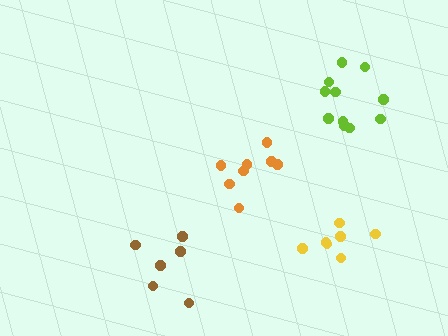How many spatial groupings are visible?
There are 4 spatial groupings.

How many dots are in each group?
Group 1: 8 dots, Group 2: 11 dots, Group 3: 7 dots, Group 4: 6 dots (32 total).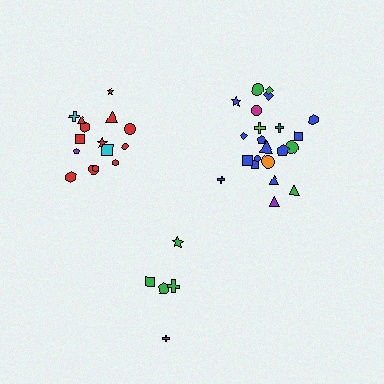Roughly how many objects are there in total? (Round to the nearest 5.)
Roughly 40 objects in total.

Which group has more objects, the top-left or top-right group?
The top-right group.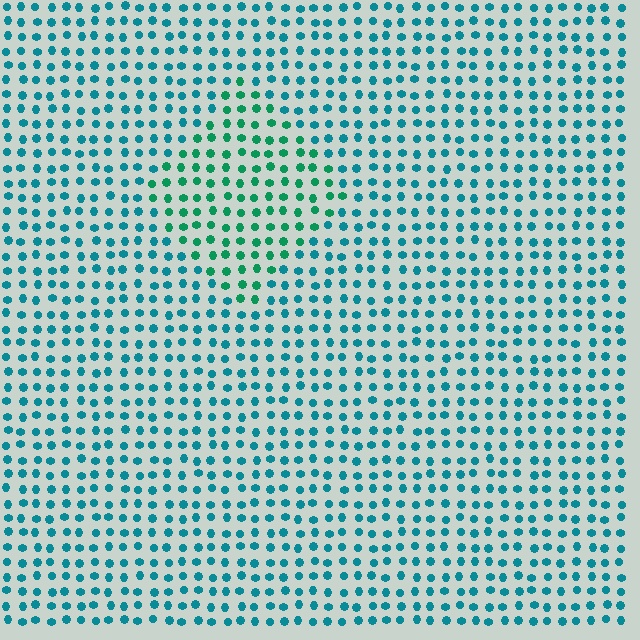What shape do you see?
I see a diamond.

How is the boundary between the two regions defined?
The boundary is defined purely by a slight shift in hue (about 33 degrees). Spacing, size, and orientation are identical on both sides.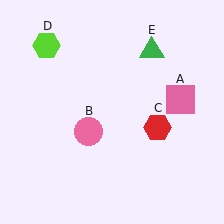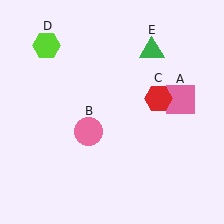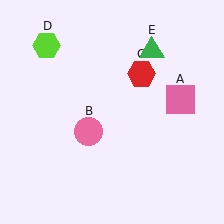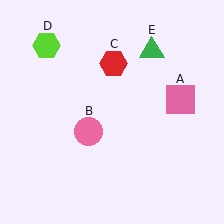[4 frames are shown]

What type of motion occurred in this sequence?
The red hexagon (object C) rotated counterclockwise around the center of the scene.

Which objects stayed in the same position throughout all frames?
Pink square (object A) and pink circle (object B) and lime hexagon (object D) and green triangle (object E) remained stationary.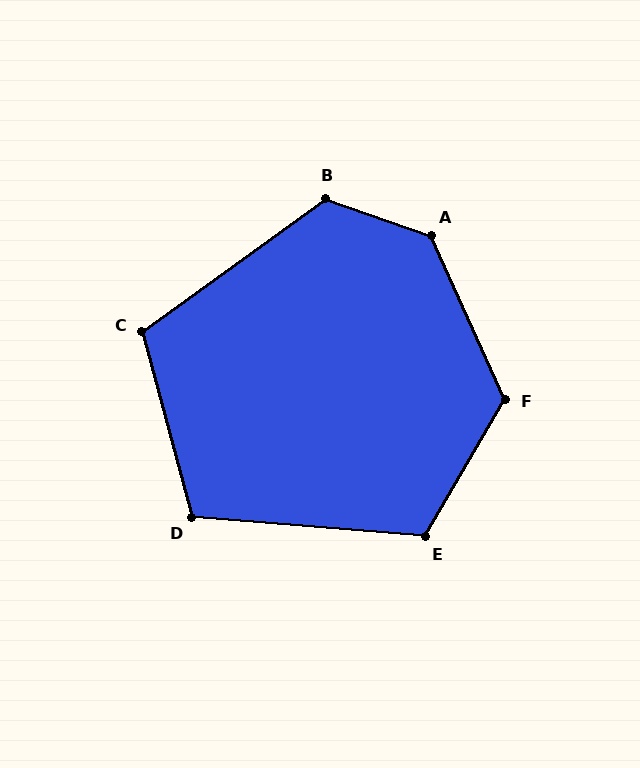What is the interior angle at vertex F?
Approximately 126 degrees (obtuse).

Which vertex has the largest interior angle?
A, at approximately 133 degrees.